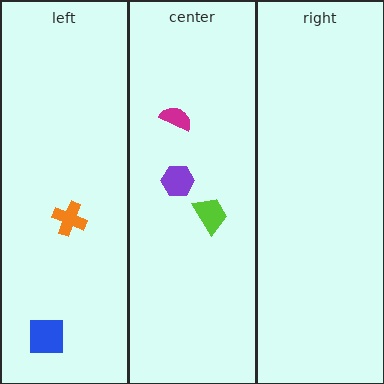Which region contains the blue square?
The left region.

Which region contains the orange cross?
The left region.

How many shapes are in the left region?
2.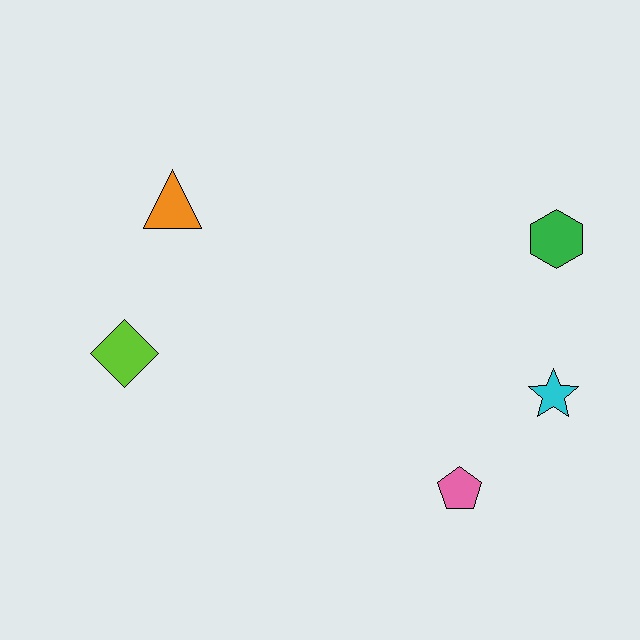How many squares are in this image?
There are no squares.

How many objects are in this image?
There are 5 objects.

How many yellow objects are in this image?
There are no yellow objects.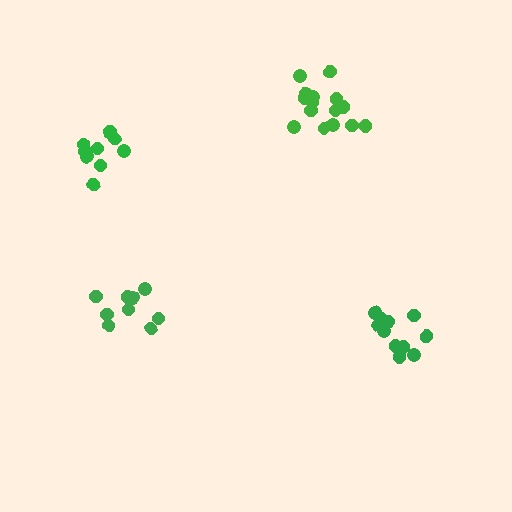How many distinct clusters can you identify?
There are 4 distinct clusters.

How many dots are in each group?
Group 1: 10 dots, Group 2: 9 dots, Group 3: 11 dots, Group 4: 15 dots (45 total).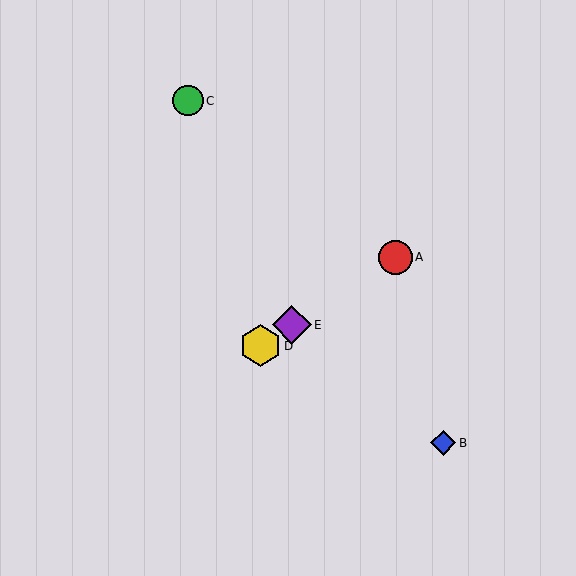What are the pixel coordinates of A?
Object A is at (395, 258).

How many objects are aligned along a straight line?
3 objects (A, D, E) are aligned along a straight line.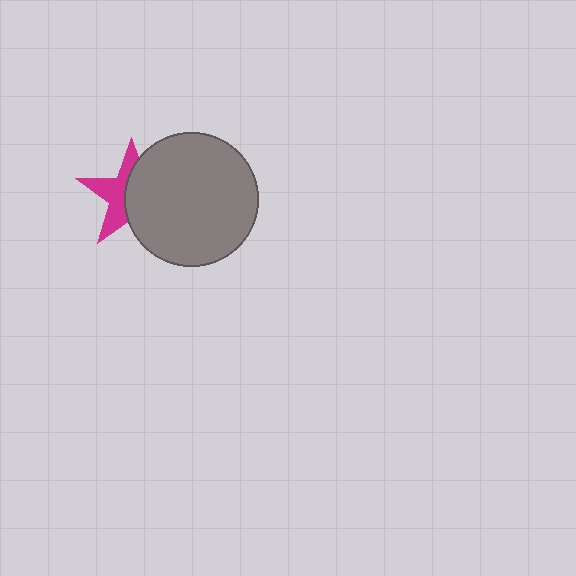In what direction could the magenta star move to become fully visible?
The magenta star could move left. That would shift it out from behind the gray circle entirely.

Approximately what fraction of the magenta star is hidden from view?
Roughly 55% of the magenta star is hidden behind the gray circle.